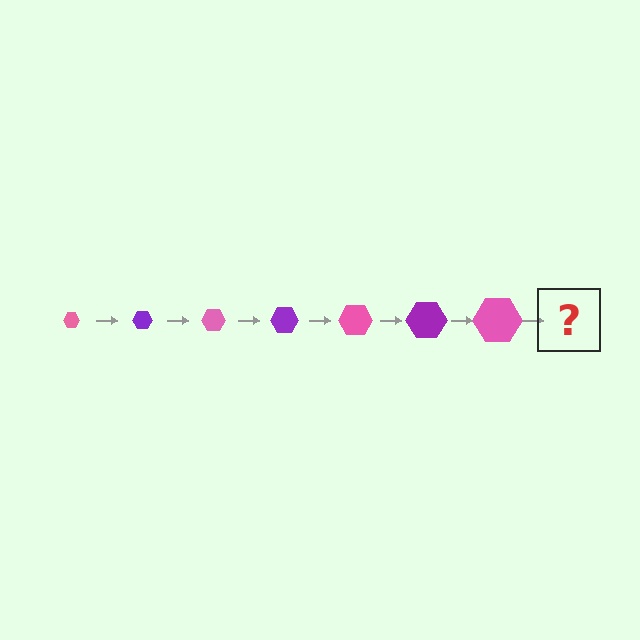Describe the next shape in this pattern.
It should be a purple hexagon, larger than the previous one.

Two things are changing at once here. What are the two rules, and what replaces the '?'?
The two rules are that the hexagon grows larger each step and the color cycles through pink and purple. The '?' should be a purple hexagon, larger than the previous one.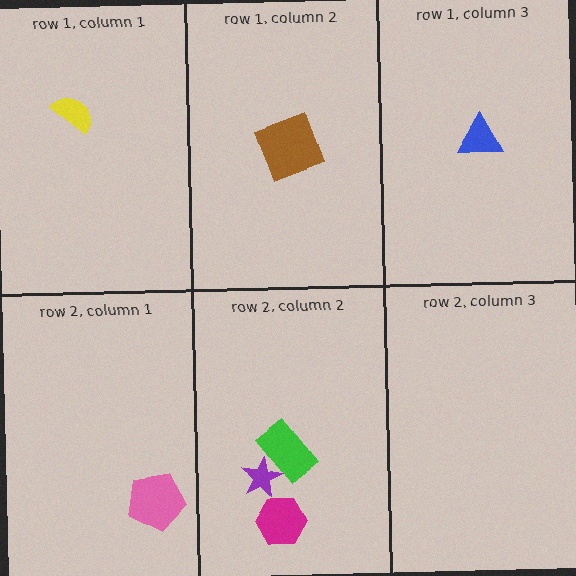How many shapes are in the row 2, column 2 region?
3.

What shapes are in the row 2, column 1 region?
The pink pentagon.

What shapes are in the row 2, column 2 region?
The green rectangle, the purple star, the magenta hexagon.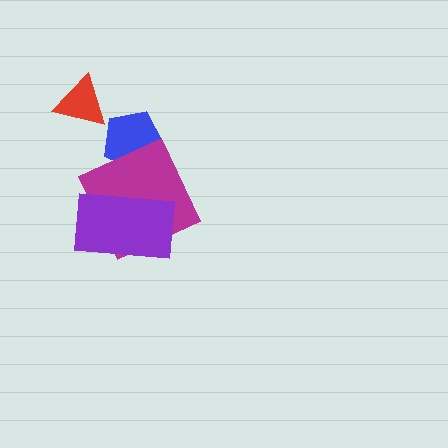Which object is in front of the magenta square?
The purple rectangle is in front of the magenta square.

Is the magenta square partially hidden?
Yes, it is partially covered by another shape.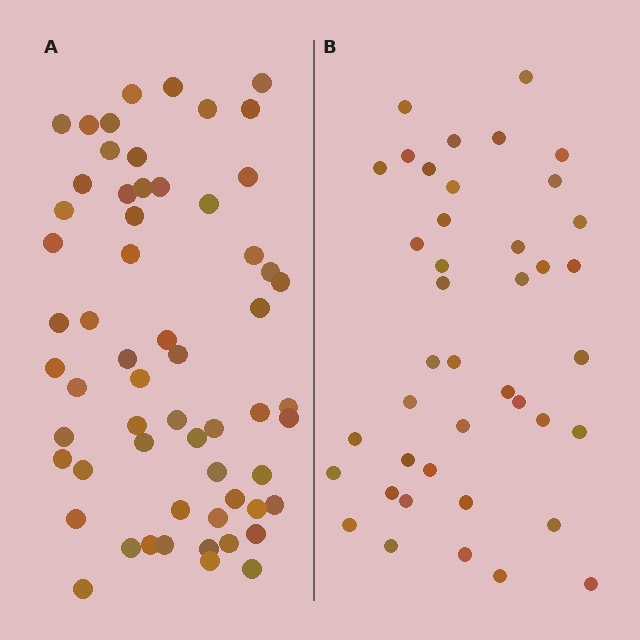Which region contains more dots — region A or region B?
Region A (the left region) has more dots.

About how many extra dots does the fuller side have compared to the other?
Region A has approximately 20 more dots than region B.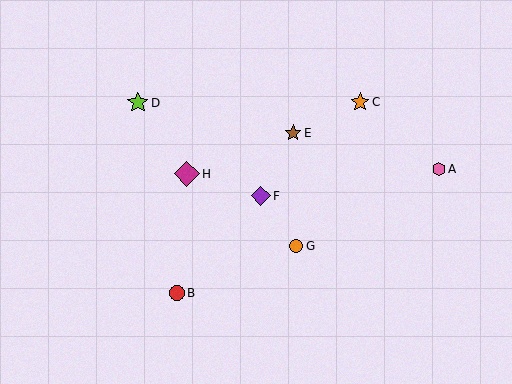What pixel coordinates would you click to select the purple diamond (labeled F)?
Click at (261, 196) to select the purple diamond F.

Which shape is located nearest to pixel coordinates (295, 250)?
The orange circle (labeled G) at (296, 246) is nearest to that location.